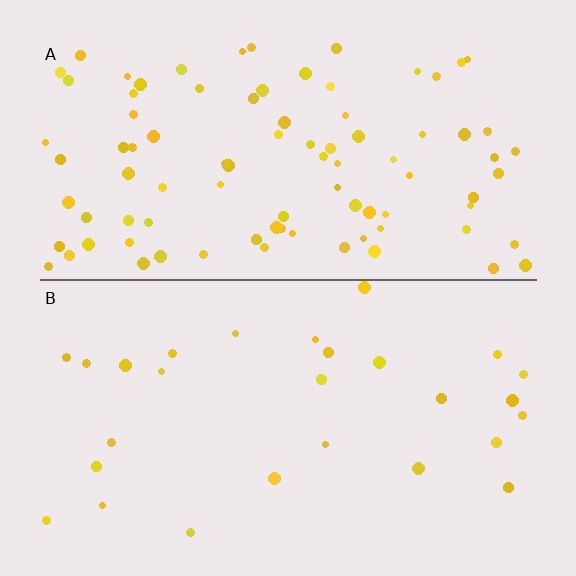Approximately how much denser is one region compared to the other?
Approximately 3.3× — region A over region B.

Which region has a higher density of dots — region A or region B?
A (the top).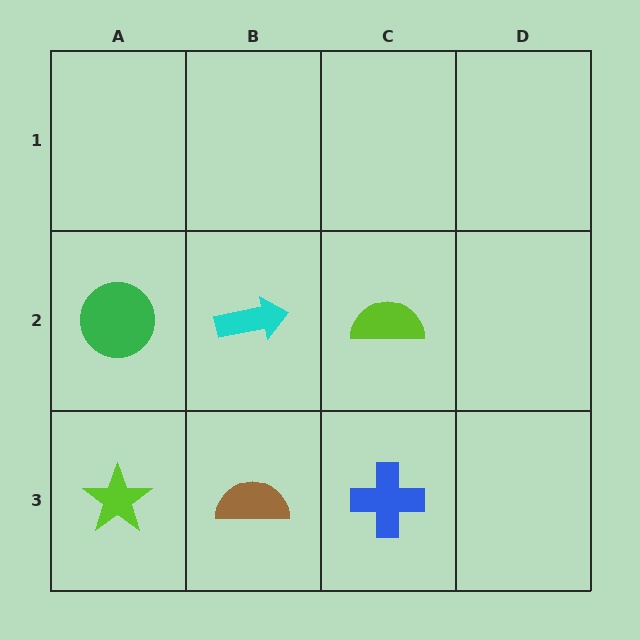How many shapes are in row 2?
3 shapes.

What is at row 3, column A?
A lime star.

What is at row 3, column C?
A blue cross.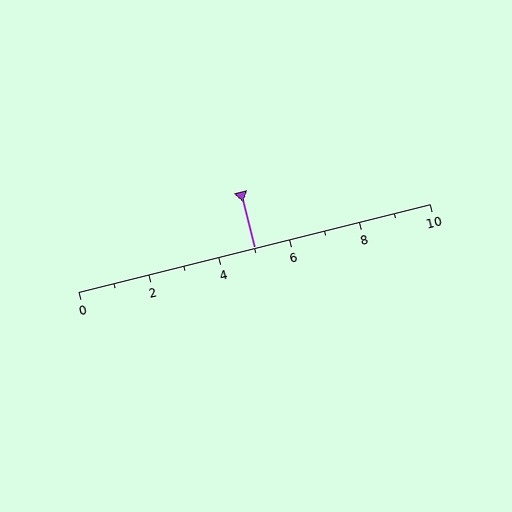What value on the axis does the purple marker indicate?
The marker indicates approximately 5.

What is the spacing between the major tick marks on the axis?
The major ticks are spaced 2 apart.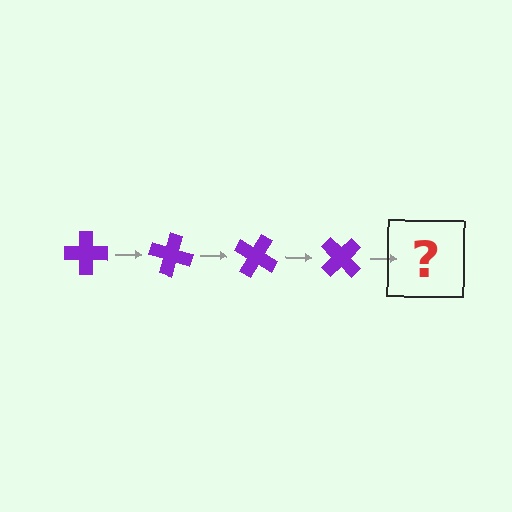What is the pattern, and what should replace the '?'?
The pattern is that the cross rotates 15 degrees each step. The '?' should be a purple cross rotated 60 degrees.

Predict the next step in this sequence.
The next step is a purple cross rotated 60 degrees.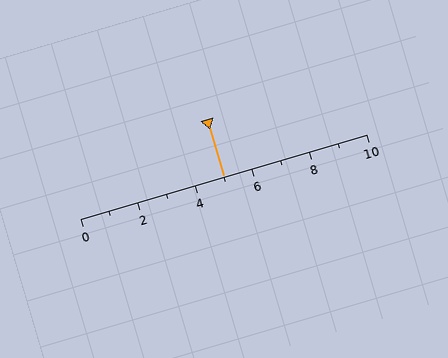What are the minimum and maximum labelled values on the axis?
The axis runs from 0 to 10.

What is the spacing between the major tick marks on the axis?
The major ticks are spaced 2 apart.